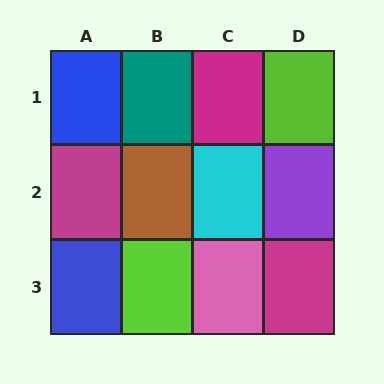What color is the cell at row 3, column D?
Magenta.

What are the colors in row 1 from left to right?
Blue, teal, magenta, lime.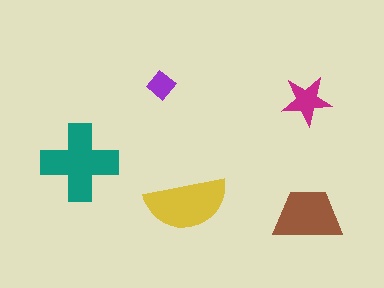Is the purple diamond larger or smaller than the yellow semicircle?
Smaller.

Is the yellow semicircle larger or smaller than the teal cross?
Smaller.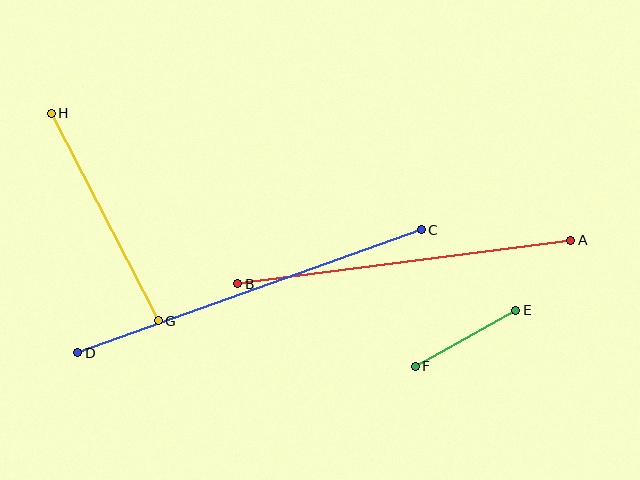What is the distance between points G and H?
The distance is approximately 234 pixels.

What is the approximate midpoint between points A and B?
The midpoint is at approximately (404, 262) pixels.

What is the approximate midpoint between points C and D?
The midpoint is at approximately (249, 291) pixels.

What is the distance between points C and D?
The distance is approximately 365 pixels.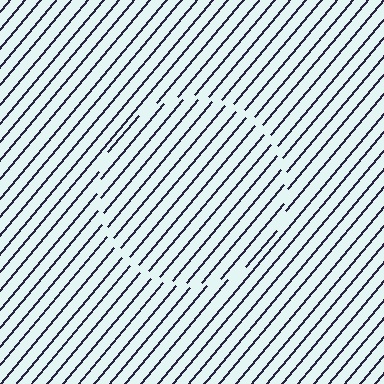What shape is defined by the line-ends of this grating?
An illusory circle. The interior of the shape contains the same grating, shifted by half a period — the contour is defined by the phase discontinuity where line-ends from the inner and outer gratings abut.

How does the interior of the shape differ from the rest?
The interior of the shape contains the same grating, shifted by half a period — the contour is defined by the phase discontinuity where line-ends from the inner and outer gratings abut.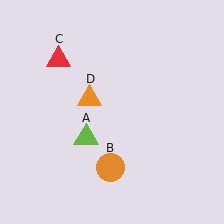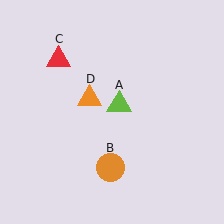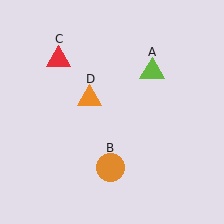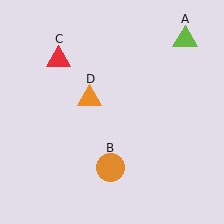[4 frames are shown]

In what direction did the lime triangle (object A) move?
The lime triangle (object A) moved up and to the right.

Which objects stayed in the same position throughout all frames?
Orange circle (object B) and red triangle (object C) and orange triangle (object D) remained stationary.